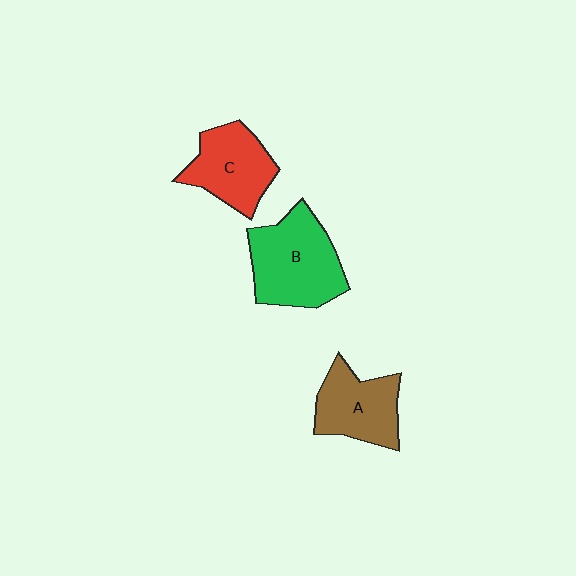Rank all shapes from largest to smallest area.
From largest to smallest: B (green), C (red), A (brown).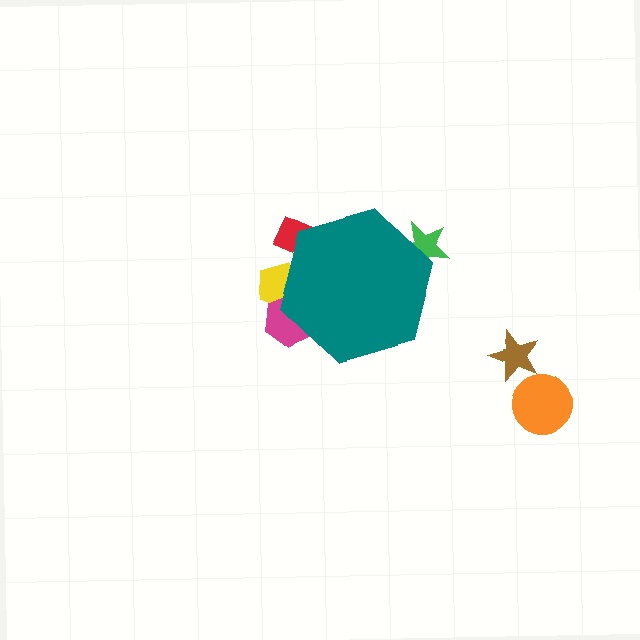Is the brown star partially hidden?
No, the brown star is fully visible.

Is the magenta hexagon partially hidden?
Yes, the magenta hexagon is partially hidden behind the teal hexagon.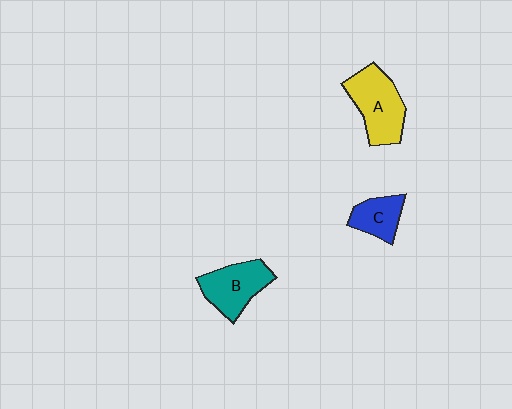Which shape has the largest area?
Shape A (yellow).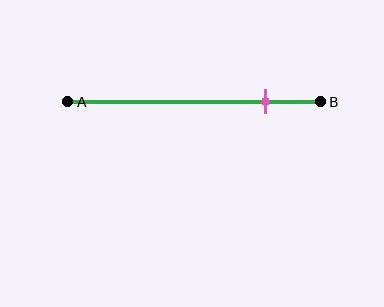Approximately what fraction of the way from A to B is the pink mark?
The pink mark is approximately 80% of the way from A to B.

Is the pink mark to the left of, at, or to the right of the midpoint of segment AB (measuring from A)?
The pink mark is to the right of the midpoint of segment AB.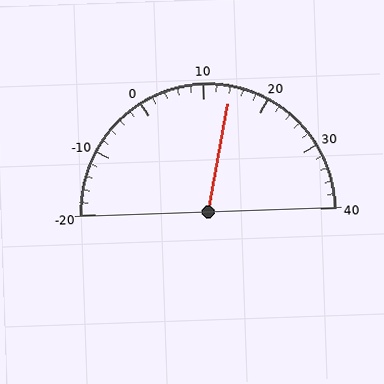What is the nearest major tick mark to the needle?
The nearest major tick mark is 10.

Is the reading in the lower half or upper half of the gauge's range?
The reading is in the upper half of the range (-20 to 40).